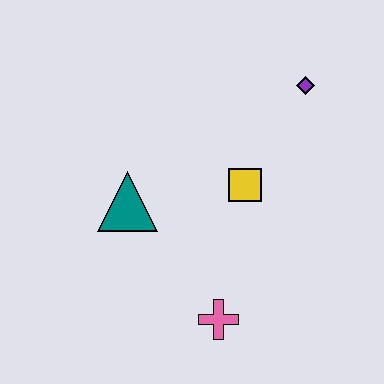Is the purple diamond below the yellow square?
No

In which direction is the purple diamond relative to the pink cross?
The purple diamond is above the pink cross.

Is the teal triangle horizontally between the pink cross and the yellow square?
No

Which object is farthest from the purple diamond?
The pink cross is farthest from the purple diamond.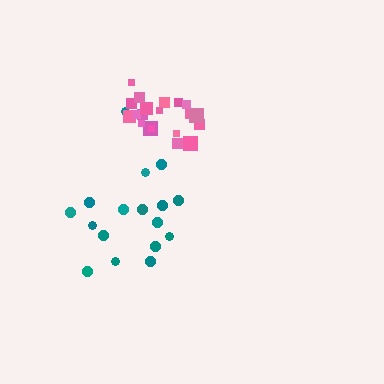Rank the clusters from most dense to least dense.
pink, teal.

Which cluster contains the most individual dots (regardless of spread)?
Pink (20).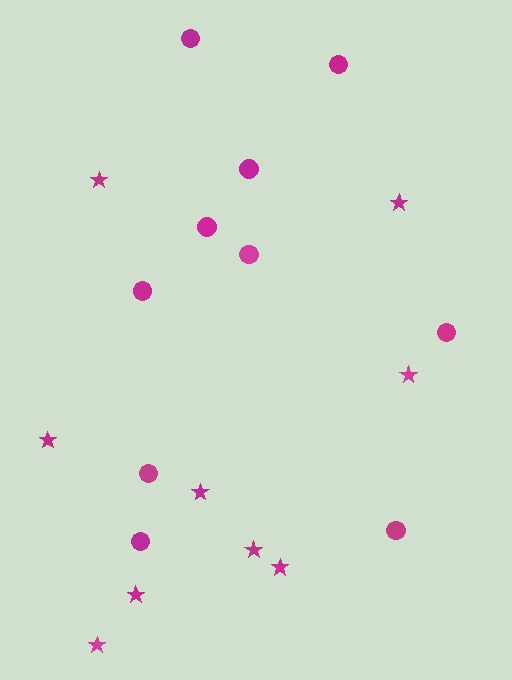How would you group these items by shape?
There are 2 groups: one group of stars (9) and one group of circles (10).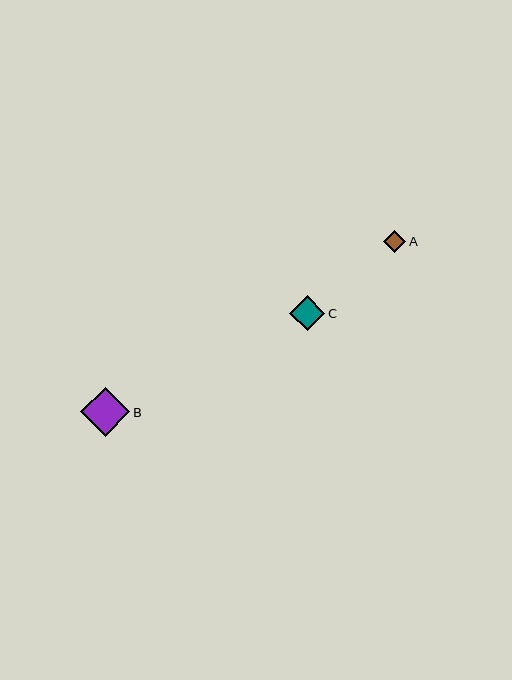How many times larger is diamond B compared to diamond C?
Diamond B is approximately 1.4 times the size of diamond C.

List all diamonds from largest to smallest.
From largest to smallest: B, C, A.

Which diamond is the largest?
Diamond B is the largest with a size of approximately 49 pixels.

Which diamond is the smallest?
Diamond A is the smallest with a size of approximately 22 pixels.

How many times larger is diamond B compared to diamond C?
Diamond B is approximately 1.4 times the size of diamond C.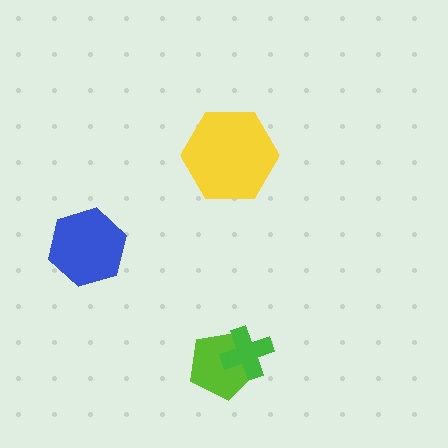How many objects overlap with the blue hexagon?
0 objects overlap with the blue hexagon.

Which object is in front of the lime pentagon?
The green cross is in front of the lime pentagon.